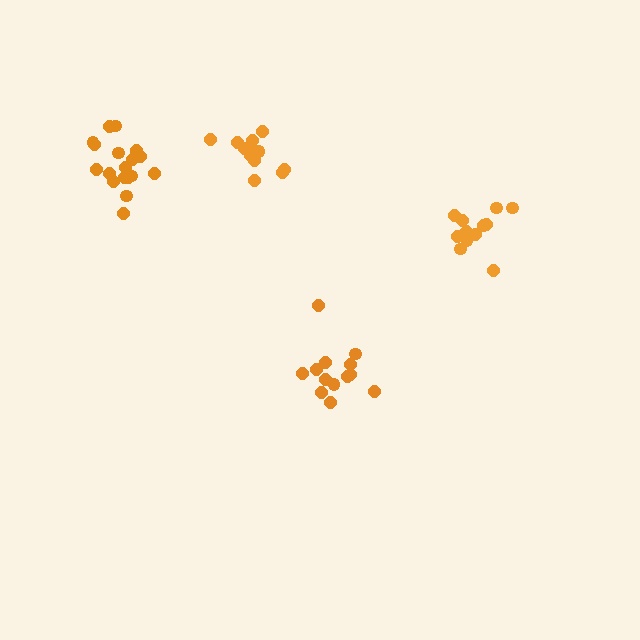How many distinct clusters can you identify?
There are 4 distinct clusters.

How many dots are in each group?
Group 1: 12 dots, Group 2: 18 dots, Group 3: 13 dots, Group 4: 12 dots (55 total).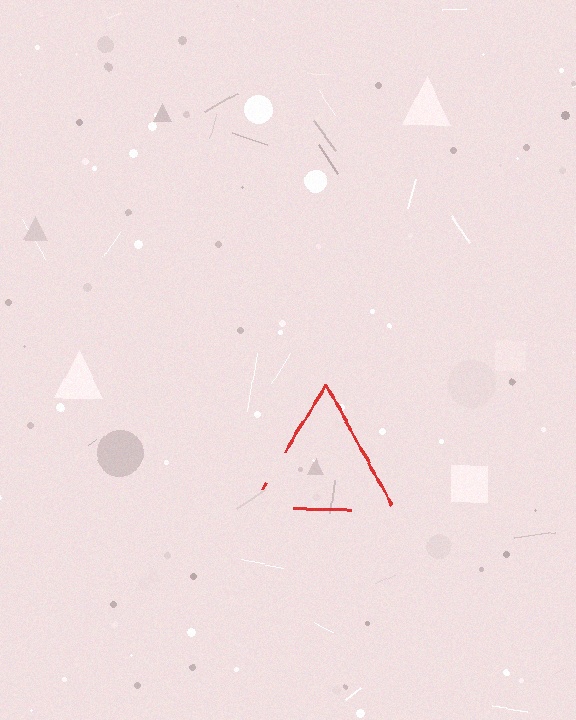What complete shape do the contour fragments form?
The contour fragments form a triangle.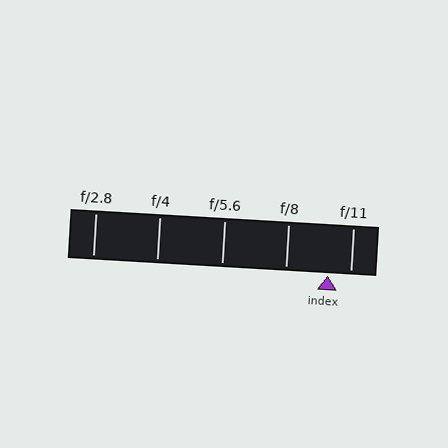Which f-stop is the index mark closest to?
The index mark is closest to f/11.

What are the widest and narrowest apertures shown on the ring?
The widest aperture shown is f/2.8 and the narrowest is f/11.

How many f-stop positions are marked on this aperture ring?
There are 5 f-stop positions marked.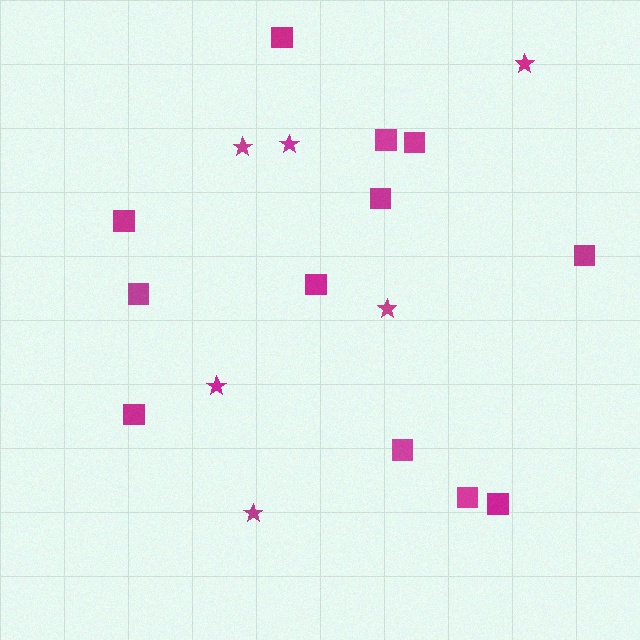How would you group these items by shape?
There are 2 groups: one group of squares (12) and one group of stars (6).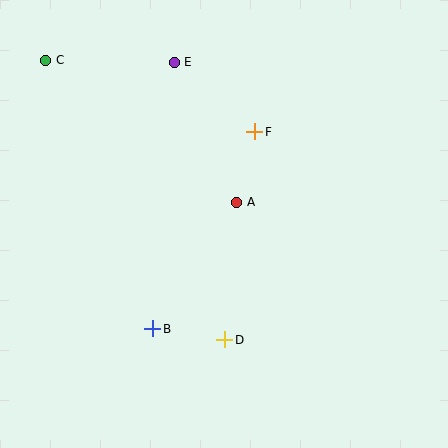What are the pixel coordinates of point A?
Point A is at (237, 202).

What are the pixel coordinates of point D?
Point D is at (225, 340).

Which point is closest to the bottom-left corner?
Point B is closest to the bottom-left corner.